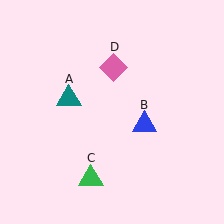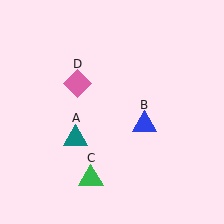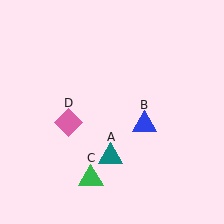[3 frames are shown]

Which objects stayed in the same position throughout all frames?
Blue triangle (object B) and green triangle (object C) remained stationary.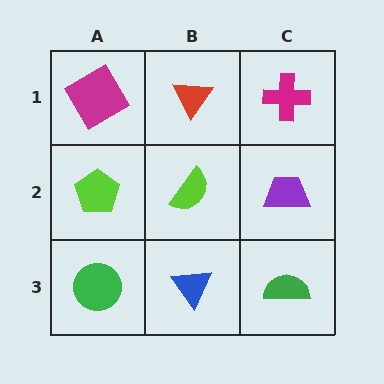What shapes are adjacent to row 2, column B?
A red triangle (row 1, column B), a blue triangle (row 3, column B), a lime pentagon (row 2, column A), a purple trapezoid (row 2, column C).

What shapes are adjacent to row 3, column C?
A purple trapezoid (row 2, column C), a blue triangle (row 3, column B).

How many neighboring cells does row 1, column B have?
3.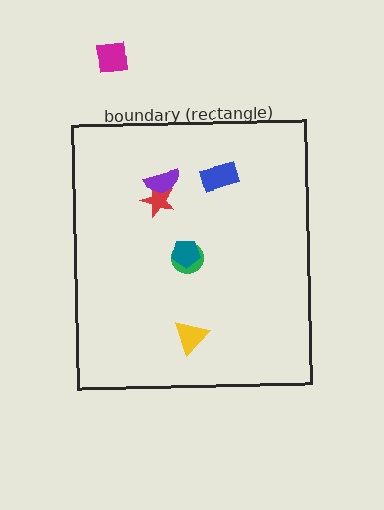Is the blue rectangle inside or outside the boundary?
Inside.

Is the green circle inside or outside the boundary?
Inside.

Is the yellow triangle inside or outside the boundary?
Inside.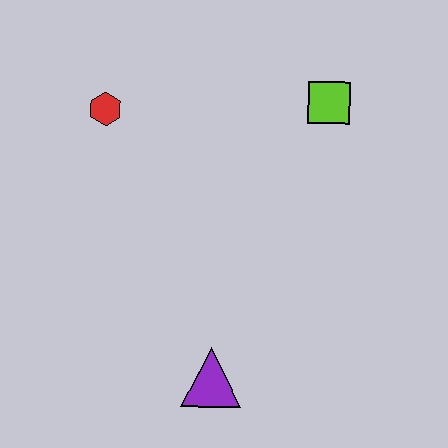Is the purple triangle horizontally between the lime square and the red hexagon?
Yes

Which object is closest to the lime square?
The red hexagon is closest to the lime square.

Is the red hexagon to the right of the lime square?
No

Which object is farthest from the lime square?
The purple triangle is farthest from the lime square.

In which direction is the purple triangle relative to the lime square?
The purple triangle is below the lime square.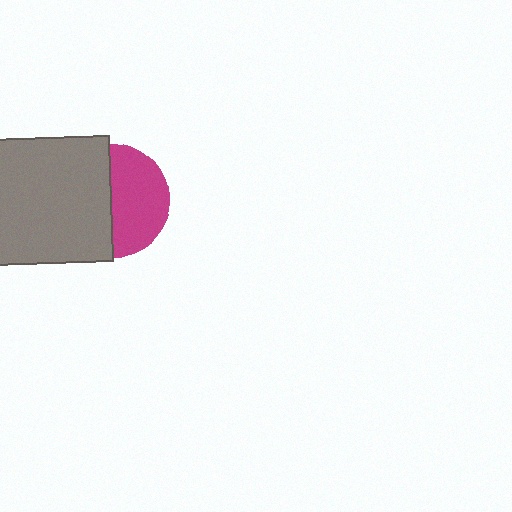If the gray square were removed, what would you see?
You would see the complete magenta circle.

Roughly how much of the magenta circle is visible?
About half of it is visible (roughly 52%).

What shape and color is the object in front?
The object in front is a gray square.